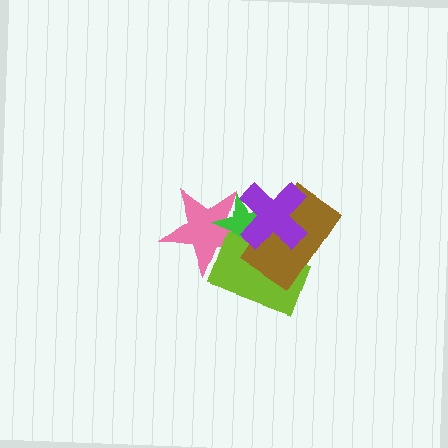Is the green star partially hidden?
Yes, it is partially covered by another shape.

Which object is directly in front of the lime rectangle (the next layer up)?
The brown rectangle is directly in front of the lime rectangle.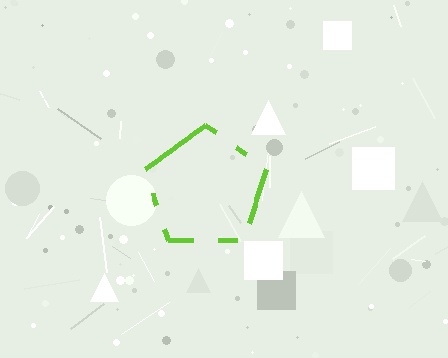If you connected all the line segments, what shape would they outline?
They would outline a pentagon.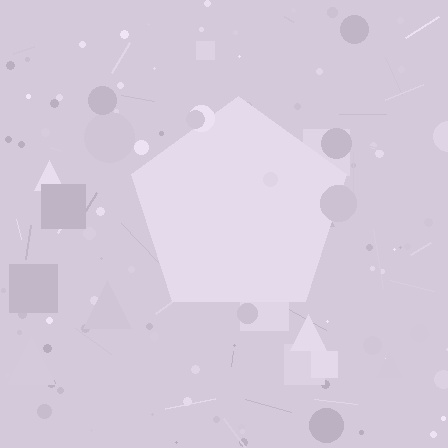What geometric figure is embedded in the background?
A pentagon is embedded in the background.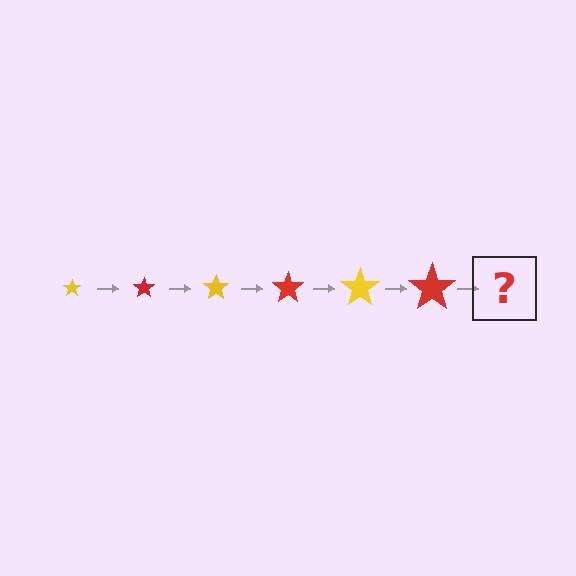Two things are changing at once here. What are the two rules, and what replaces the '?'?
The two rules are that the star grows larger each step and the color cycles through yellow and red. The '?' should be a yellow star, larger than the previous one.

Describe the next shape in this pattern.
It should be a yellow star, larger than the previous one.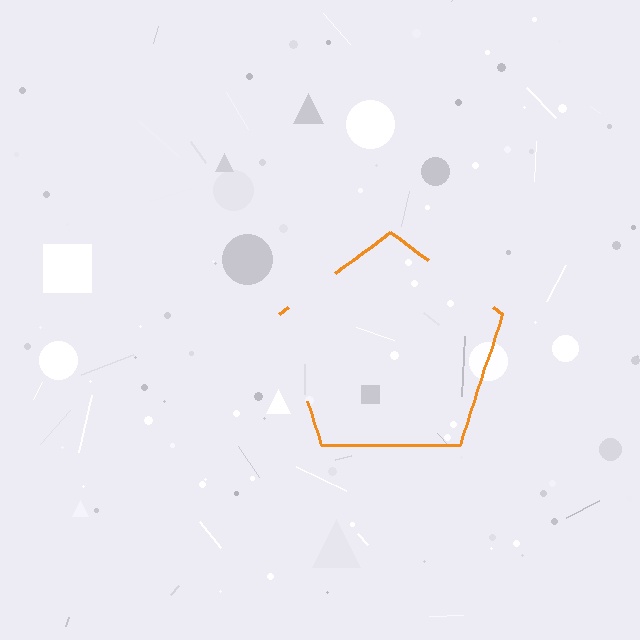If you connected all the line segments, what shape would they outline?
They would outline a pentagon.